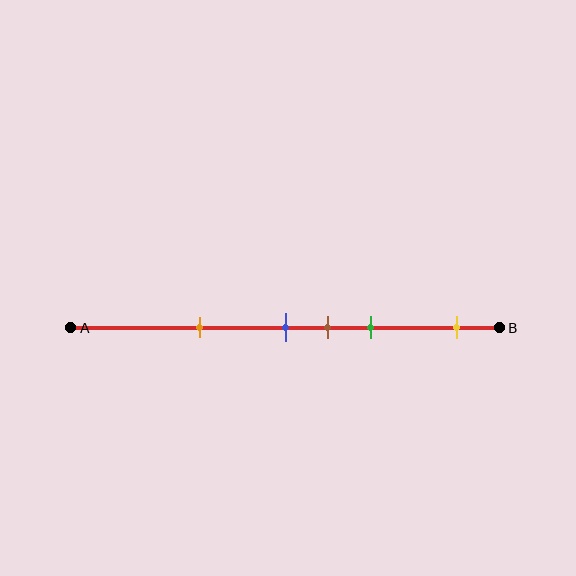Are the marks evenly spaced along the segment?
No, the marks are not evenly spaced.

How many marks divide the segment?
There are 5 marks dividing the segment.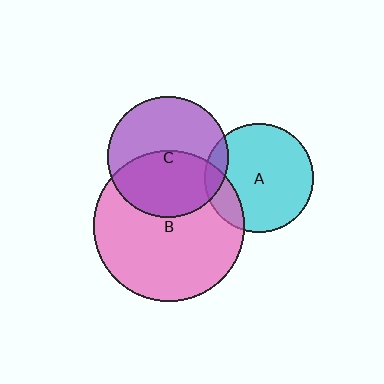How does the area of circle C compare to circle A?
Approximately 1.2 times.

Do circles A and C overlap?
Yes.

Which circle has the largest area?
Circle B (pink).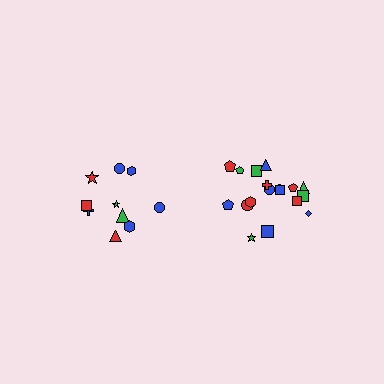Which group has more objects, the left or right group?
The right group.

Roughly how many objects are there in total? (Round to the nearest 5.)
Roughly 30 objects in total.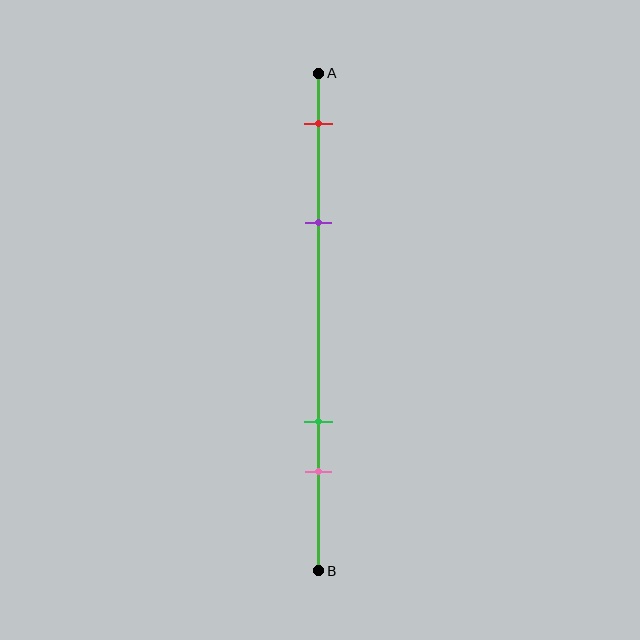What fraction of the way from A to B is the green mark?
The green mark is approximately 70% (0.7) of the way from A to B.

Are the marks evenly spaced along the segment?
No, the marks are not evenly spaced.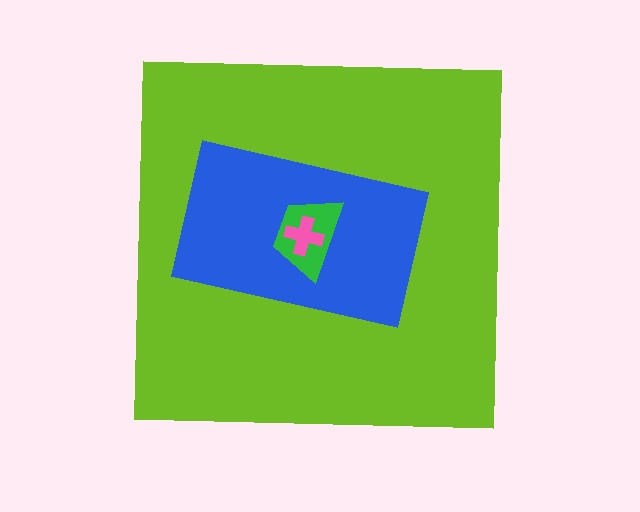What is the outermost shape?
The lime square.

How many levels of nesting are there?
4.